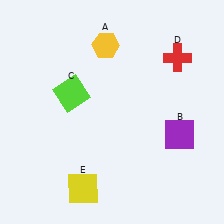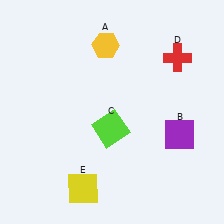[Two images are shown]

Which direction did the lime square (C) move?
The lime square (C) moved right.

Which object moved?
The lime square (C) moved right.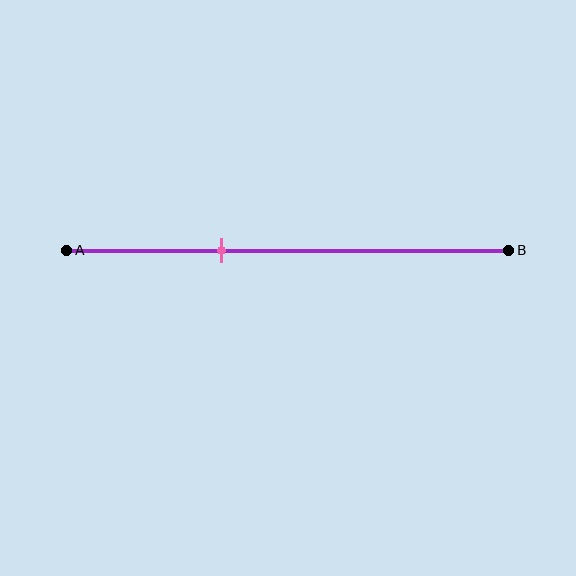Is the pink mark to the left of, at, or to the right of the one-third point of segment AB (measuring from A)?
The pink mark is approximately at the one-third point of segment AB.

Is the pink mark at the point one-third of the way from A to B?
Yes, the mark is approximately at the one-third point.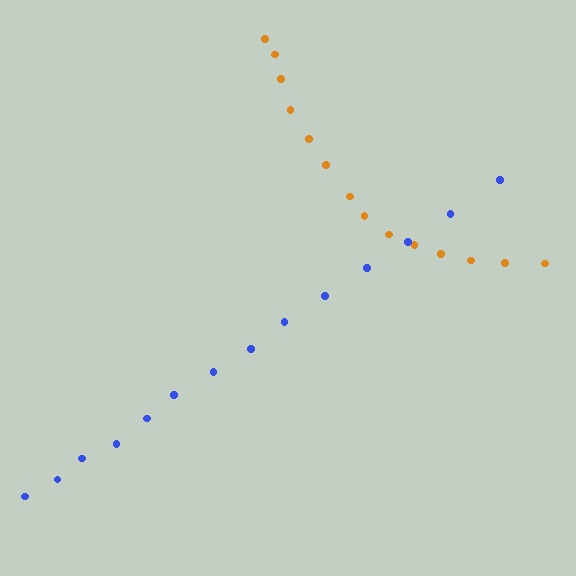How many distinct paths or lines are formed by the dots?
There are 2 distinct paths.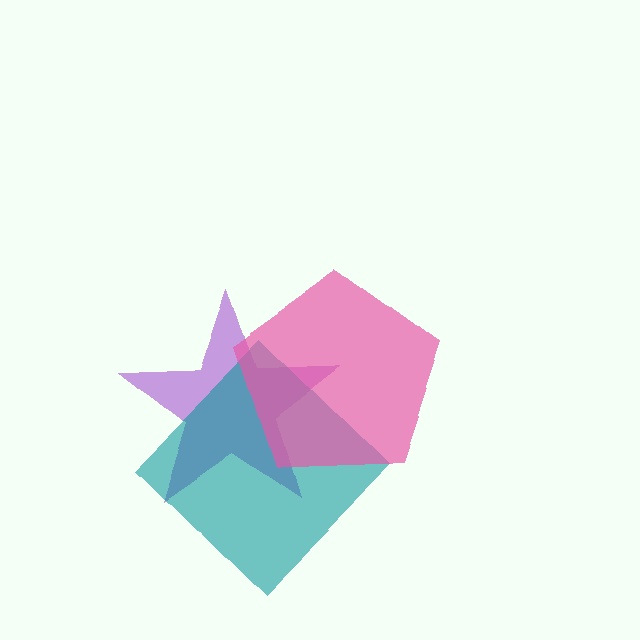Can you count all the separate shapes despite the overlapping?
Yes, there are 3 separate shapes.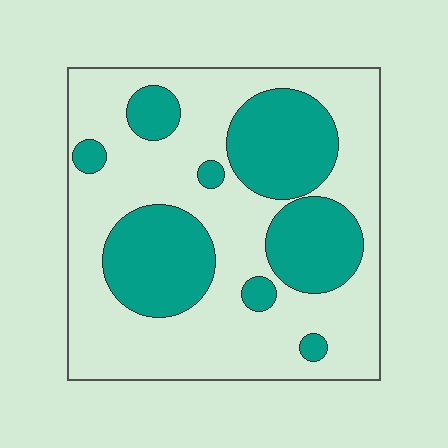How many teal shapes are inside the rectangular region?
8.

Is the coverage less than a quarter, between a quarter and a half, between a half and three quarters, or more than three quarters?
Between a quarter and a half.